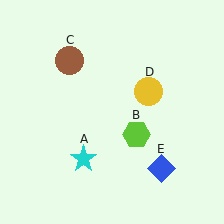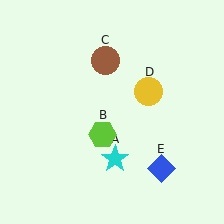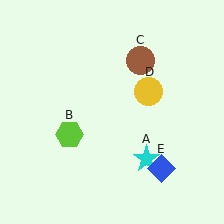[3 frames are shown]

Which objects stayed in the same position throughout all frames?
Yellow circle (object D) and blue diamond (object E) remained stationary.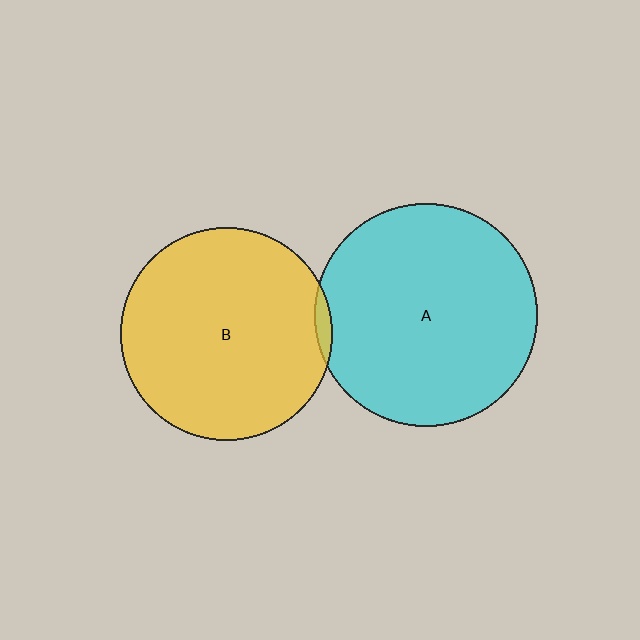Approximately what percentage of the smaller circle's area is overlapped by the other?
Approximately 5%.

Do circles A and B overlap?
Yes.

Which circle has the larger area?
Circle A (cyan).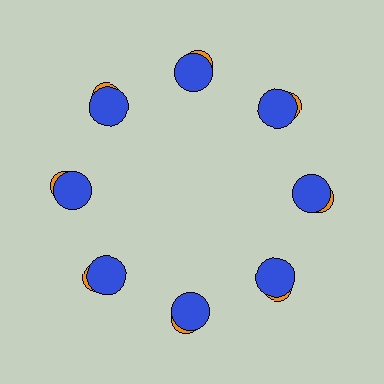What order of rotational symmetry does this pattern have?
This pattern has 8-fold rotational symmetry.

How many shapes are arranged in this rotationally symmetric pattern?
There are 16 shapes, arranged in 8 groups of 2.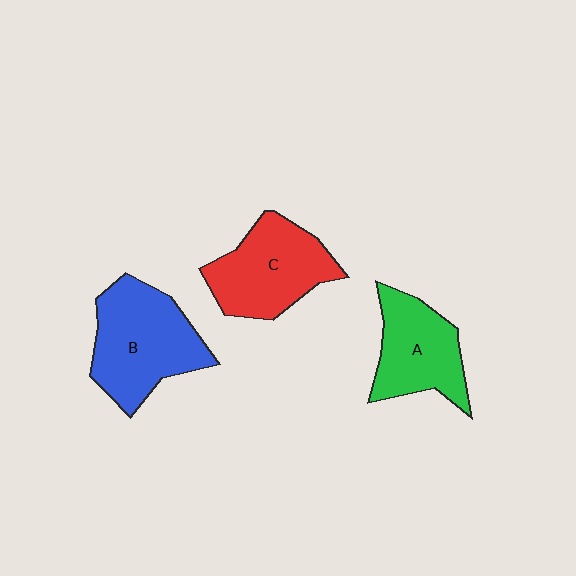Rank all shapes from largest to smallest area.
From largest to smallest: B (blue), C (red), A (green).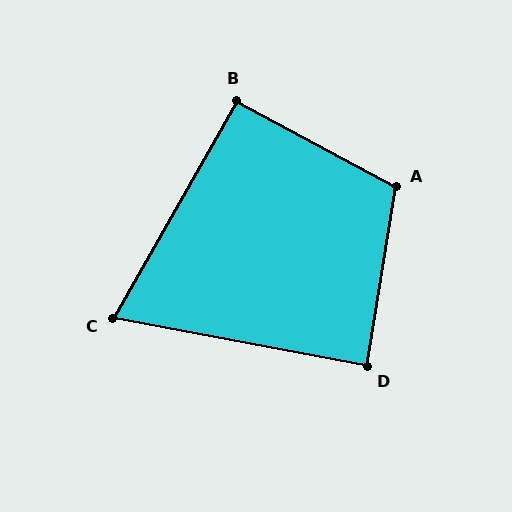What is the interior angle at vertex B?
Approximately 91 degrees (approximately right).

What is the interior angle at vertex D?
Approximately 89 degrees (approximately right).